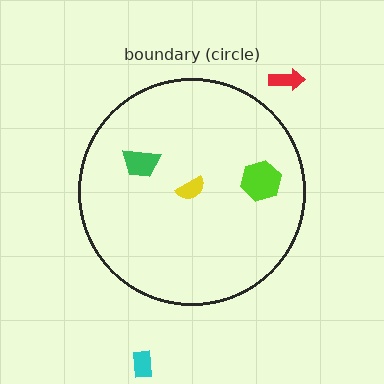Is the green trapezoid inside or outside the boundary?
Inside.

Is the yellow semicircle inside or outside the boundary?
Inside.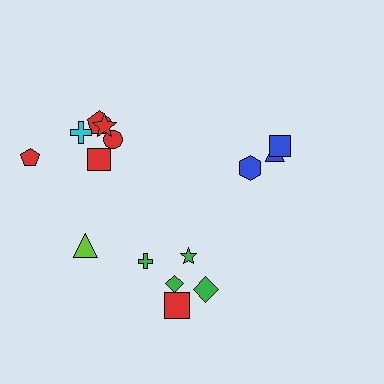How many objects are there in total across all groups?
There are 15 objects.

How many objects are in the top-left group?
There are 6 objects.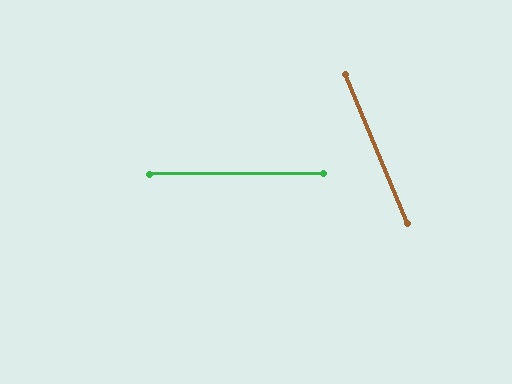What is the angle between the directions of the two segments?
Approximately 68 degrees.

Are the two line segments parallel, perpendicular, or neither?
Neither parallel nor perpendicular — they differ by about 68°.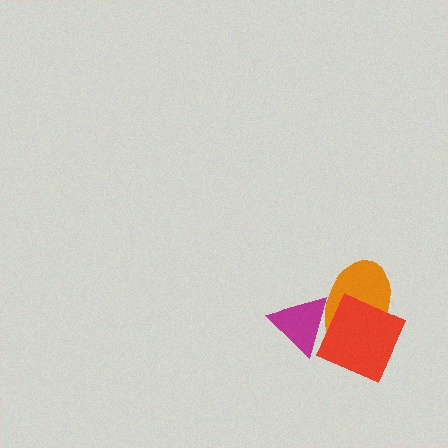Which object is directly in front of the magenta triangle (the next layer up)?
The orange ellipse is directly in front of the magenta triangle.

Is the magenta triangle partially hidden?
Yes, it is partially covered by another shape.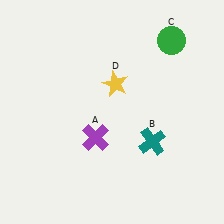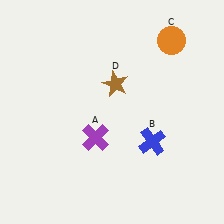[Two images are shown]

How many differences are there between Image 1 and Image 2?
There are 3 differences between the two images.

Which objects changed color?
B changed from teal to blue. C changed from green to orange. D changed from yellow to brown.